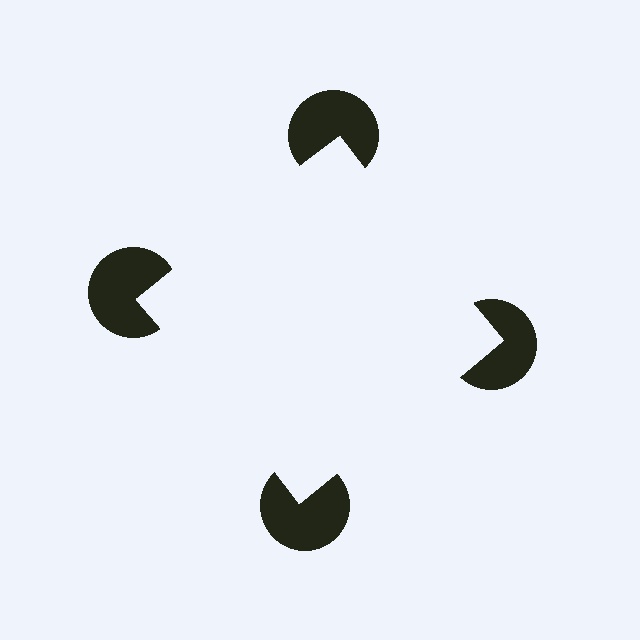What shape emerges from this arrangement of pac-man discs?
An illusory square — its edges are inferred from the aligned wedge cuts in the pac-man discs, not physically drawn.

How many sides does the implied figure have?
4 sides.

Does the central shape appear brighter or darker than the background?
It typically appears slightly brighter than the background, even though no actual brightness change is drawn.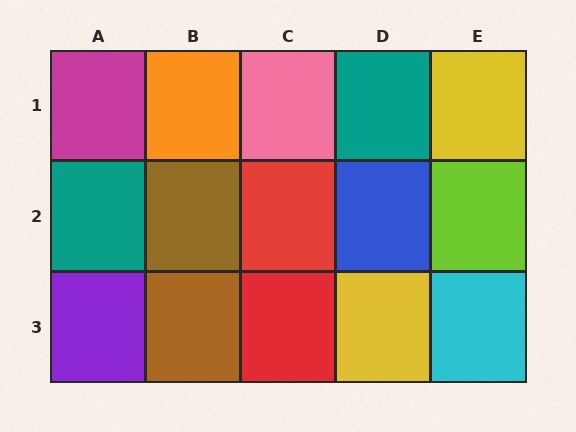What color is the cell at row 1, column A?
Magenta.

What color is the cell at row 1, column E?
Yellow.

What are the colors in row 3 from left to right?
Purple, brown, red, yellow, cyan.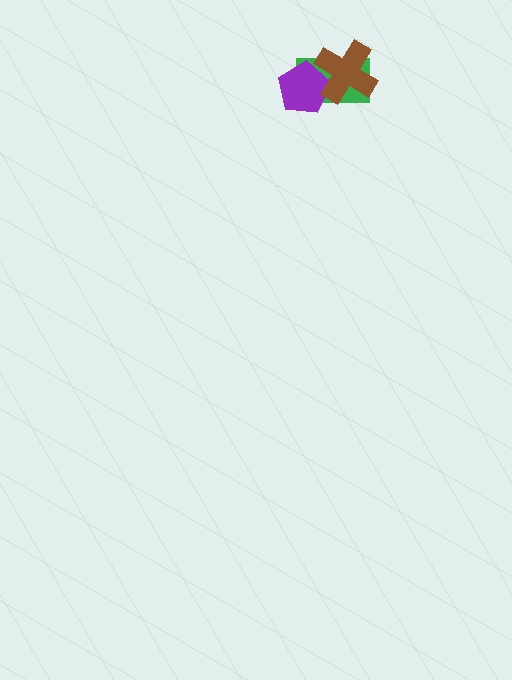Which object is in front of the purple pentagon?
The brown cross is in front of the purple pentagon.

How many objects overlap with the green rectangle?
2 objects overlap with the green rectangle.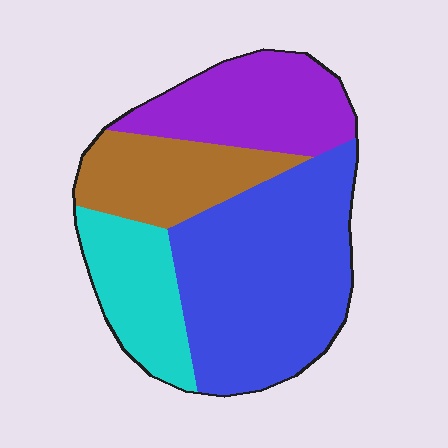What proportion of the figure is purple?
Purple takes up between a sixth and a third of the figure.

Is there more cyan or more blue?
Blue.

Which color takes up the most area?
Blue, at roughly 45%.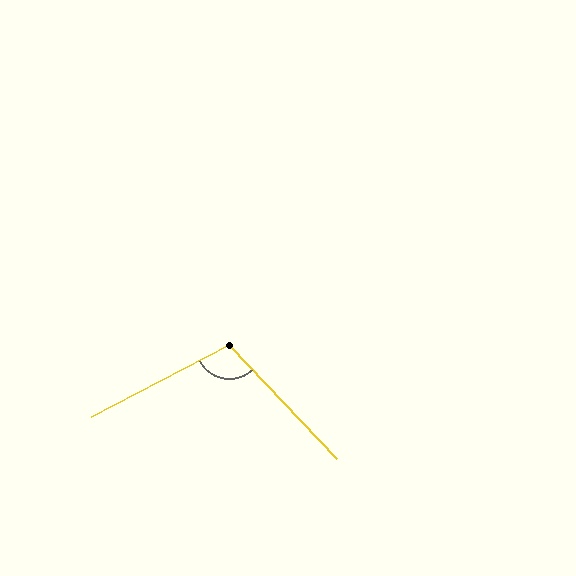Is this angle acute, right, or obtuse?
It is obtuse.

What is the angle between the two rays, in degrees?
Approximately 106 degrees.